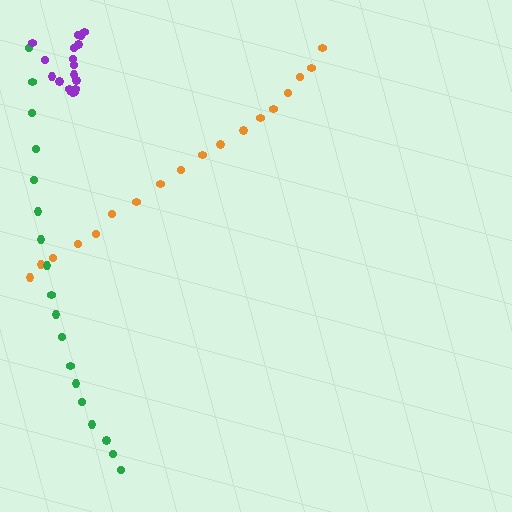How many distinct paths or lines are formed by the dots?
There are 3 distinct paths.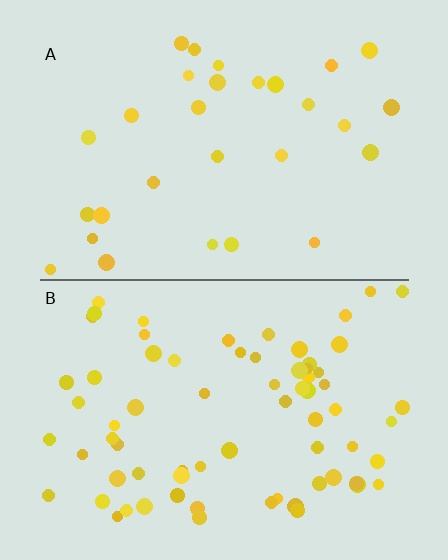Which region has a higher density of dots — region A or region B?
B (the bottom).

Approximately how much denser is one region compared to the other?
Approximately 2.4× — region B over region A.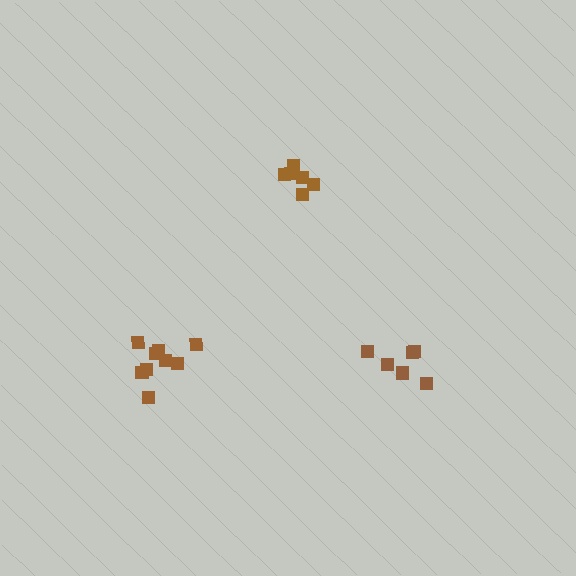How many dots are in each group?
Group 1: 6 dots, Group 2: 6 dots, Group 3: 9 dots (21 total).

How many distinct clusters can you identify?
There are 3 distinct clusters.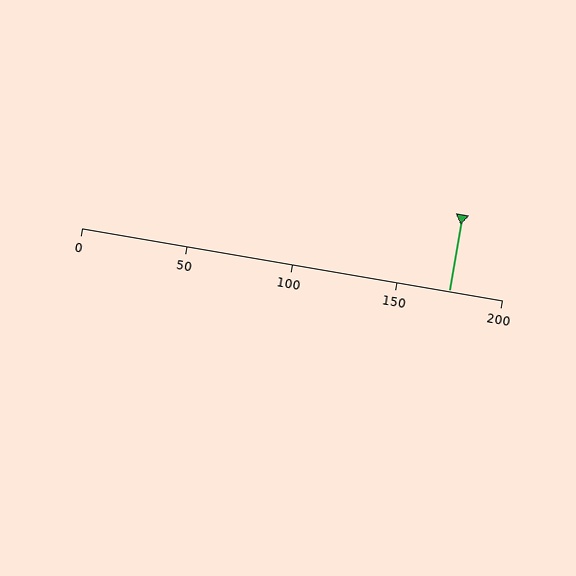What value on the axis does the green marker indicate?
The marker indicates approximately 175.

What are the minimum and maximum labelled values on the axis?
The axis runs from 0 to 200.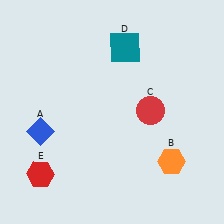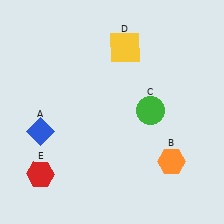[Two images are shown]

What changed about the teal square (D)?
In Image 1, D is teal. In Image 2, it changed to yellow.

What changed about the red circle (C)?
In Image 1, C is red. In Image 2, it changed to green.